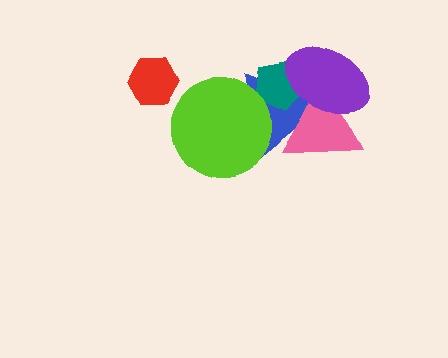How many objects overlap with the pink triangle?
3 objects overlap with the pink triangle.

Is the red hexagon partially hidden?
No, no other shape covers it.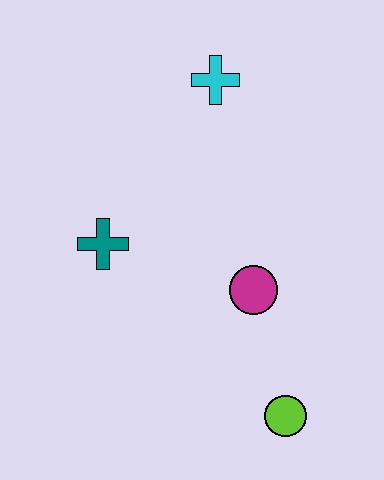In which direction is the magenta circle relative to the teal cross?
The magenta circle is to the right of the teal cross.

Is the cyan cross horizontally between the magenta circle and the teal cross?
Yes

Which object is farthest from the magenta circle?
The cyan cross is farthest from the magenta circle.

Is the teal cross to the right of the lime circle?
No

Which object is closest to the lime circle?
The magenta circle is closest to the lime circle.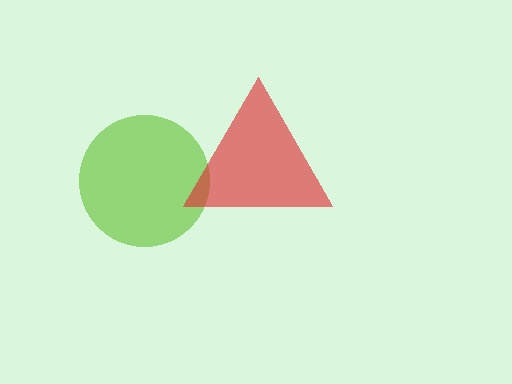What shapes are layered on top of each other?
The layered shapes are: a lime circle, a red triangle.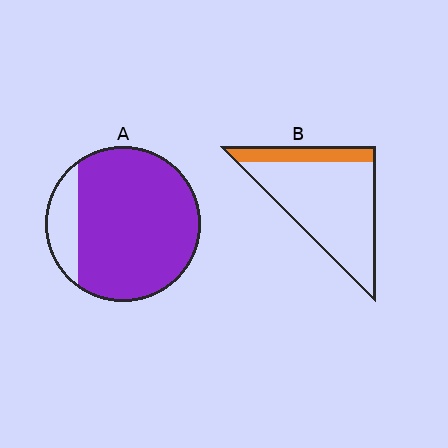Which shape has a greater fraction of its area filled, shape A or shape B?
Shape A.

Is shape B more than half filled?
No.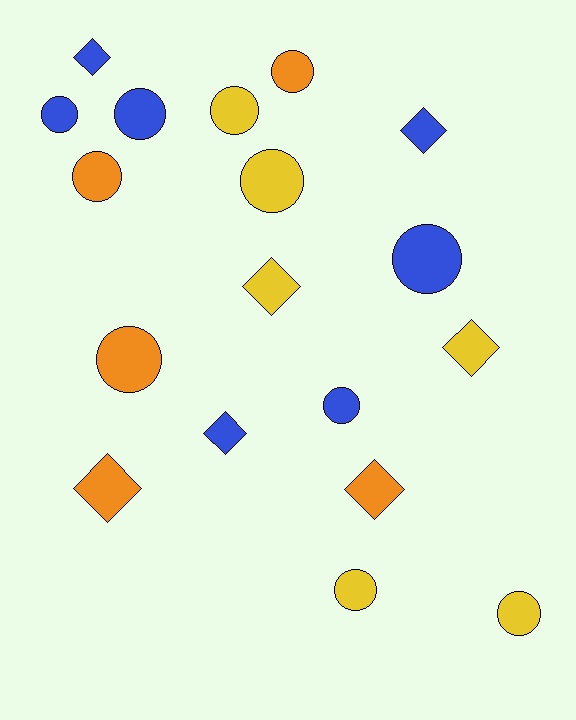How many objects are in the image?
There are 18 objects.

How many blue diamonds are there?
There are 3 blue diamonds.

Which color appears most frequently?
Blue, with 7 objects.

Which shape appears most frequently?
Circle, with 11 objects.